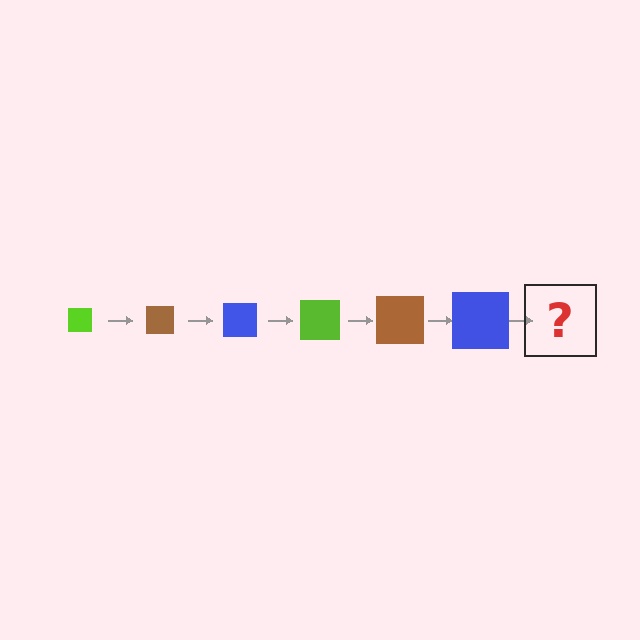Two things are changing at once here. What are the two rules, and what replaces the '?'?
The two rules are that the square grows larger each step and the color cycles through lime, brown, and blue. The '?' should be a lime square, larger than the previous one.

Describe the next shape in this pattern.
It should be a lime square, larger than the previous one.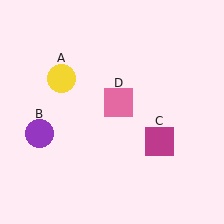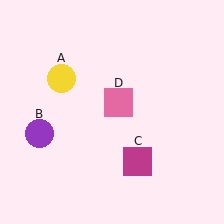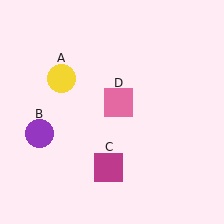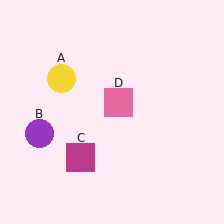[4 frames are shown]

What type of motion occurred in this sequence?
The magenta square (object C) rotated clockwise around the center of the scene.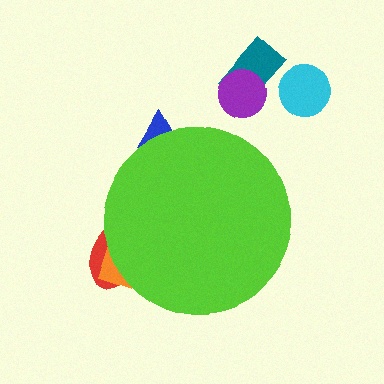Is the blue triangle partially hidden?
Yes, the blue triangle is partially hidden behind the lime circle.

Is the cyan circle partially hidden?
No, the cyan circle is fully visible.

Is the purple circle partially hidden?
No, the purple circle is fully visible.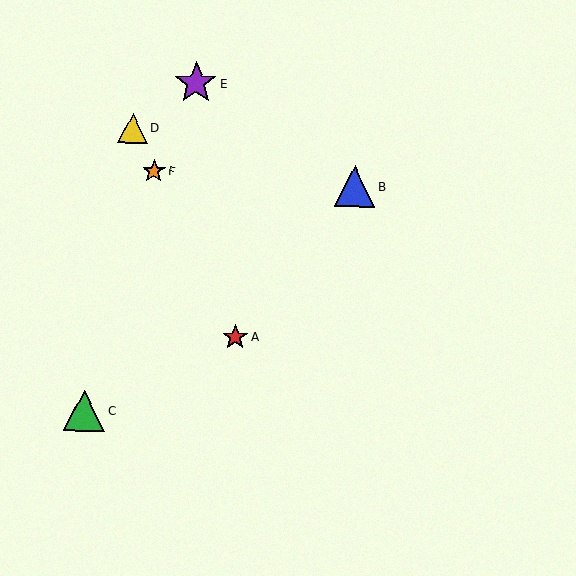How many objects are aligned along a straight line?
3 objects (A, D, F) are aligned along a straight line.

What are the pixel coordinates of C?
Object C is at (84, 410).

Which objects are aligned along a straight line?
Objects A, D, F are aligned along a straight line.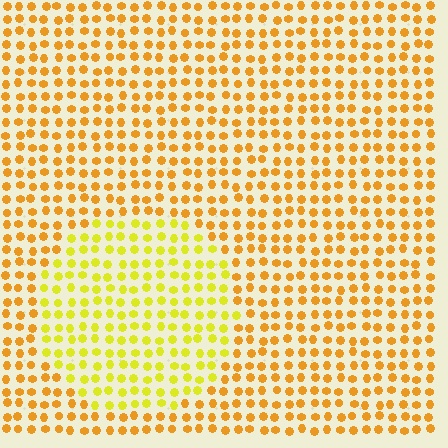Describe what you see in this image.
The image is filled with small orange elements in a uniform arrangement. A circle-shaped region is visible where the elements are tinted to a slightly different hue, forming a subtle color boundary.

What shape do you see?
I see a circle.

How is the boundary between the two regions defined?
The boundary is defined purely by a slight shift in hue (about 29 degrees). Spacing, size, and orientation are identical on both sides.